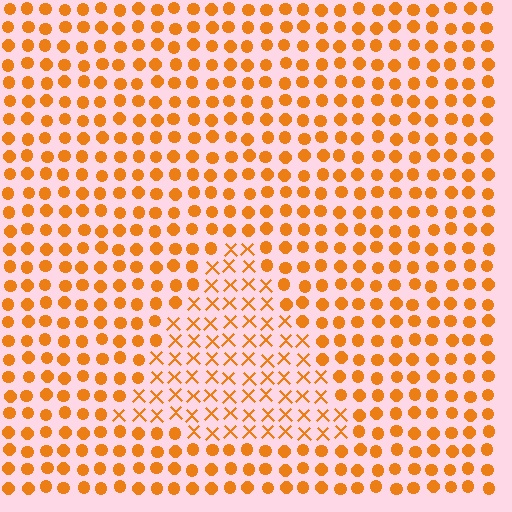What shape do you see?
I see a triangle.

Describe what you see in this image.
The image is filled with small orange elements arranged in a uniform grid. A triangle-shaped region contains X marks, while the surrounding area contains circles. The boundary is defined purely by the change in element shape.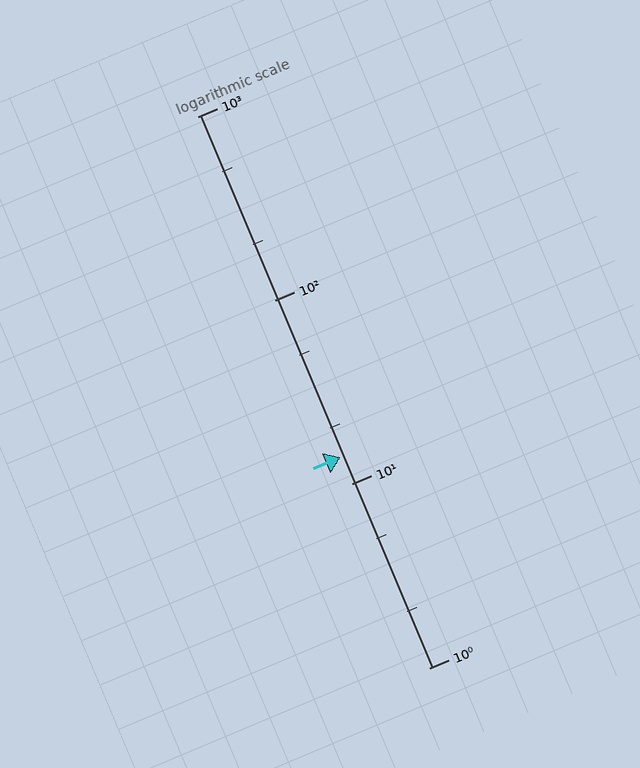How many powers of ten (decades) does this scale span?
The scale spans 3 decades, from 1 to 1000.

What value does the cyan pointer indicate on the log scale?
The pointer indicates approximately 14.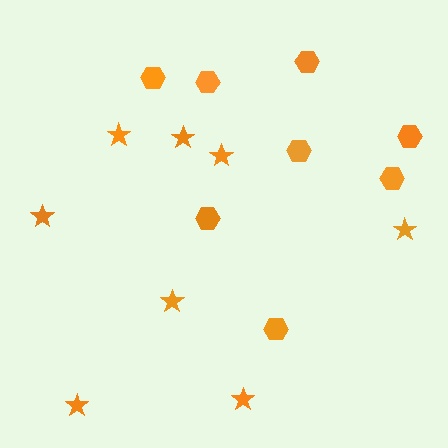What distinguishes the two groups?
There are 2 groups: one group of stars (8) and one group of hexagons (8).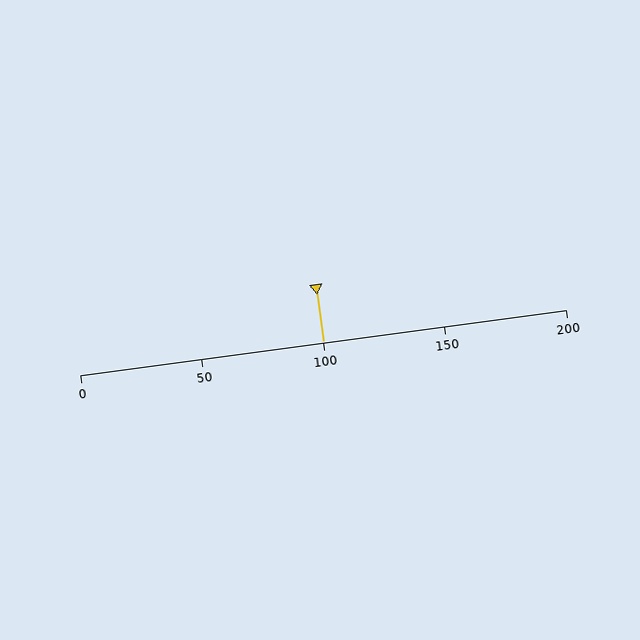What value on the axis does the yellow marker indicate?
The marker indicates approximately 100.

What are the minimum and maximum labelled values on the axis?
The axis runs from 0 to 200.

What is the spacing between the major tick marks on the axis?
The major ticks are spaced 50 apart.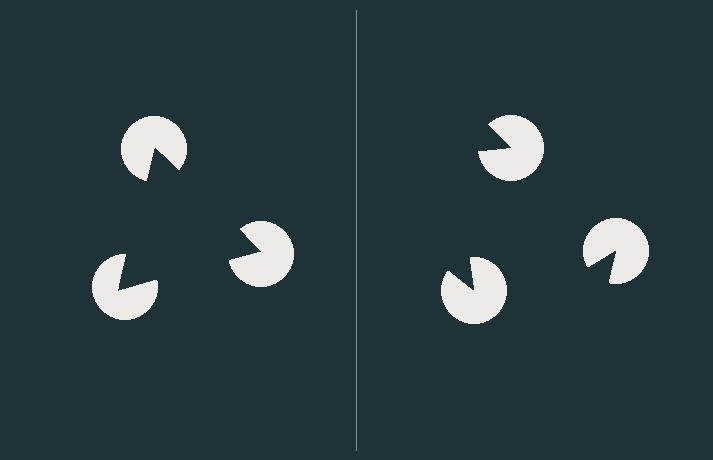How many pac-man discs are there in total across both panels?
6 — 3 on each side.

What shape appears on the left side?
An illusory triangle.